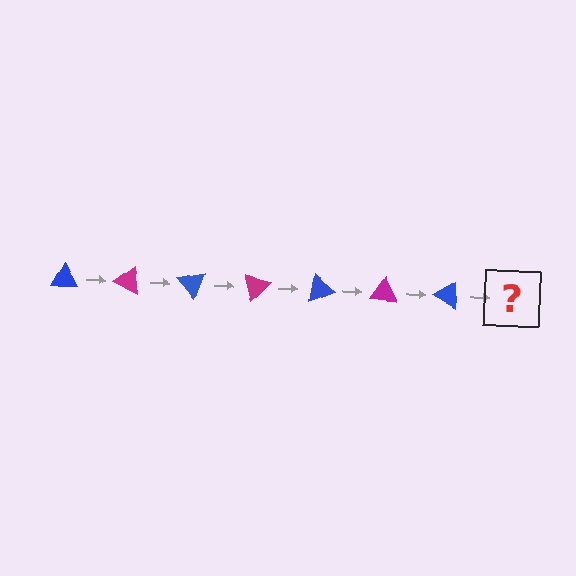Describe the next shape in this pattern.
It should be a magenta triangle, rotated 175 degrees from the start.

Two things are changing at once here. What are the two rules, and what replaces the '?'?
The two rules are that it rotates 25 degrees each step and the color cycles through blue and magenta. The '?' should be a magenta triangle, rotated 175 degrees from the start.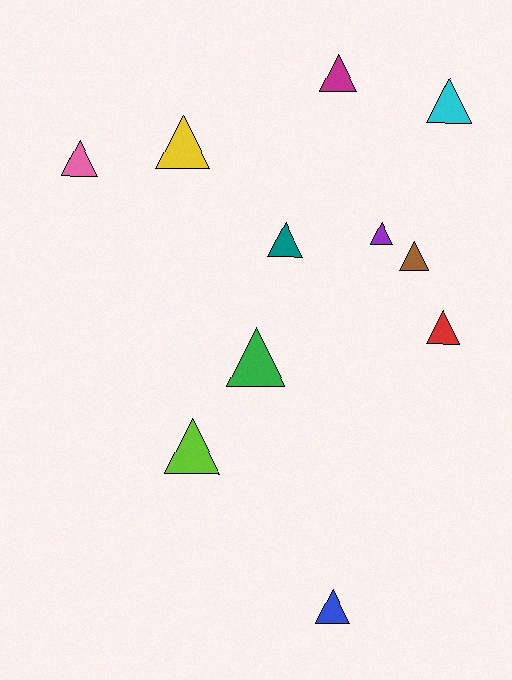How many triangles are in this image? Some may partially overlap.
There are 11 triangles.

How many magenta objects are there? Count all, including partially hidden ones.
There is 1 magenta object.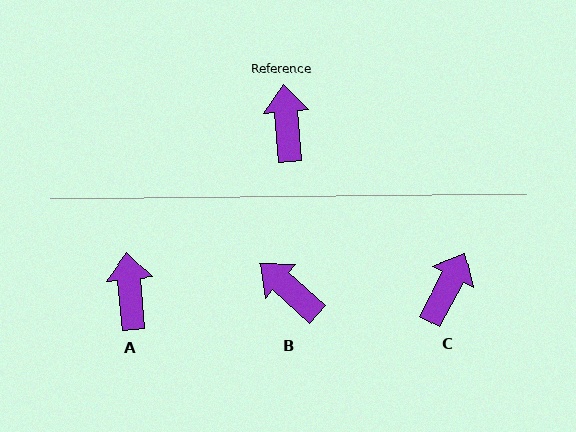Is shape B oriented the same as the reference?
No, it is off by about 44 degrees.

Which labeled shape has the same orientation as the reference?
A.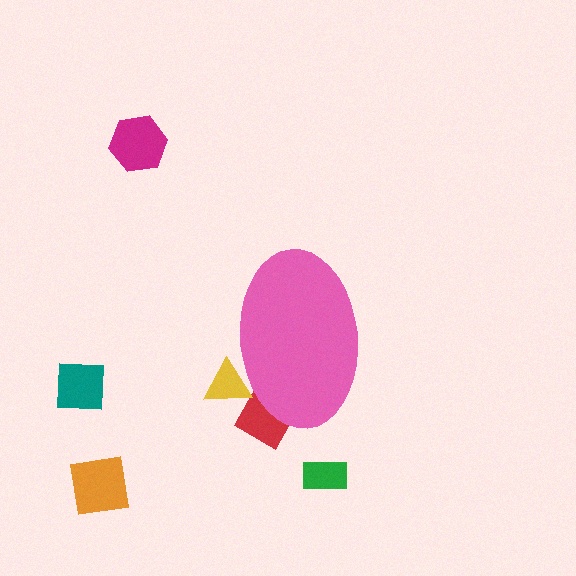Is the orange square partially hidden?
No, the orange square is fully visible.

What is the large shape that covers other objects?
A pink ellipse.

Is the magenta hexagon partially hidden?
No, the magenta hexagon is fully visible.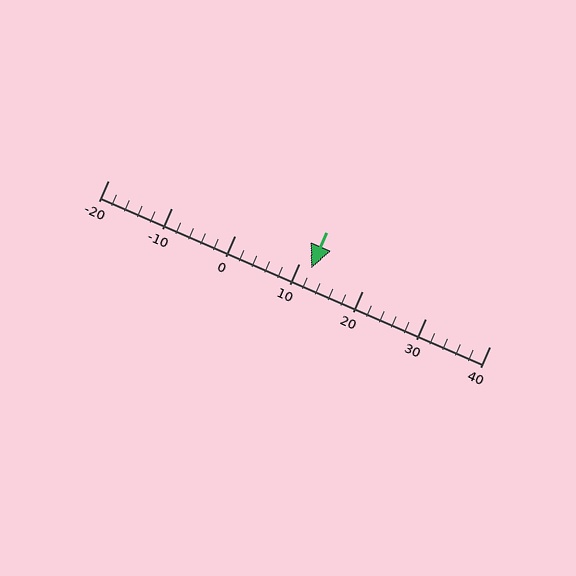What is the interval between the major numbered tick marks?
The major tick marks are spaced 10 units apart.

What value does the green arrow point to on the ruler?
The green arrow points to approximately 12.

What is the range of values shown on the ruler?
The ruler shows values from -20 to 40.